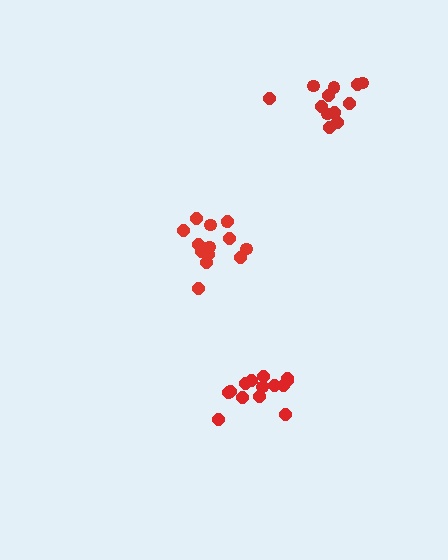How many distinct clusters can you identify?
There are 3 distinct clusters.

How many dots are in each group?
Group 1: 12 dots, Group 2: 14 dots, Group 3: 14 dots (40 total).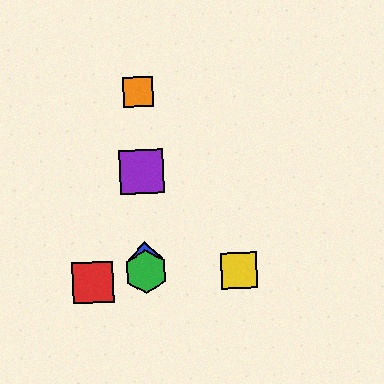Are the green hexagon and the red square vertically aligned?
No, the green hexagon is at x≈146 and the red square is at x≈93.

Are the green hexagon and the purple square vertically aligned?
Yes, both are at x≈146.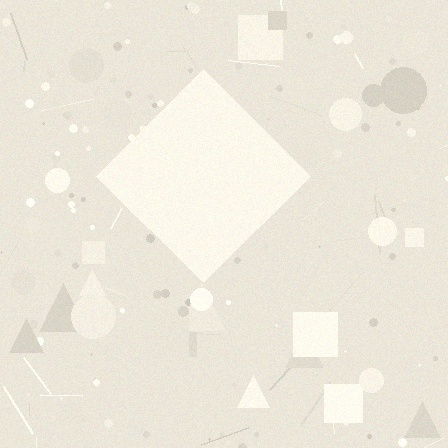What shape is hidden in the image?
A diamond is hidden in the image.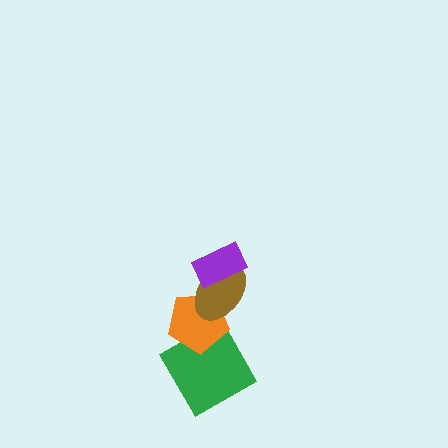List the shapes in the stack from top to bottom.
From top to bottom: the purple rectangle, the brown ellipse, the orange pentagon, the green square.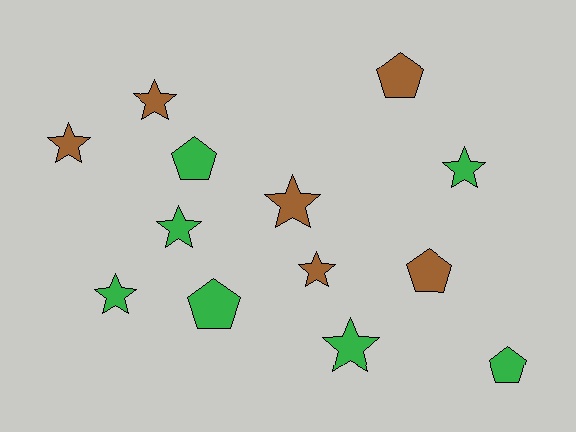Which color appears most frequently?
Green, with 7 objects.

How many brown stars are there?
There are 4 brown stars.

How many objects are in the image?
There are 13 objects.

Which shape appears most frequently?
Star, with 8 objects.